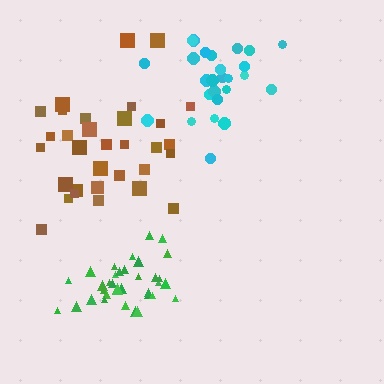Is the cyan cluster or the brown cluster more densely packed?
Cyan.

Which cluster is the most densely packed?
Green.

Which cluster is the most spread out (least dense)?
Brown.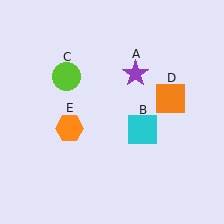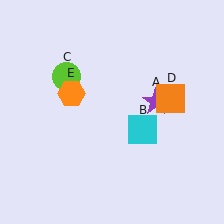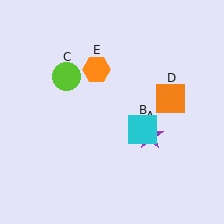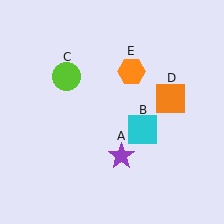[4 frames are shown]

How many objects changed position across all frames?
2 objects changed position: purple star (object A), orange hexagon (object E).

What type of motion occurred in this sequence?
The purple star (object A), orange hexagon (object E) rotated clockwise around the center of the scene.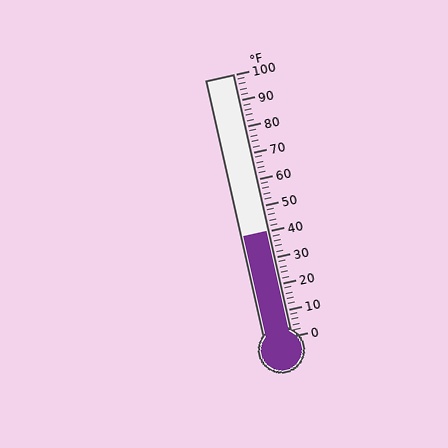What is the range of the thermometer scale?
The thermometer scale ranges from 0°F to 100°F.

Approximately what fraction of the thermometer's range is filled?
The thermometer is filled to approximately 40% of its range.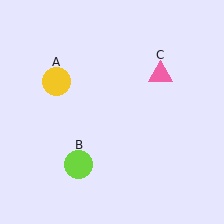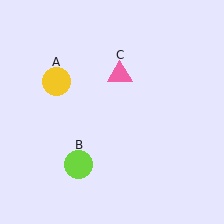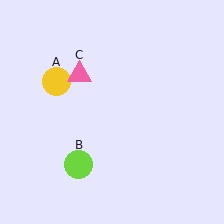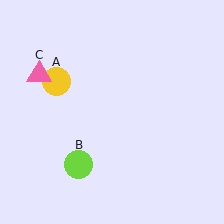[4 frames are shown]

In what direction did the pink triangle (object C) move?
The pink triangle (object C) moved left.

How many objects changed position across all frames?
1 object changed position: pink triangle (object C).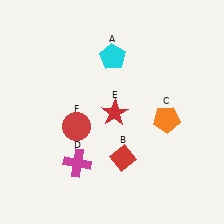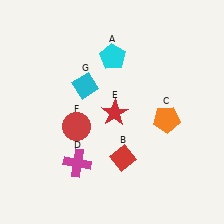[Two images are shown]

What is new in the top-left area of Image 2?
A cyan diamond (G) was added in the top-left area of Image 2.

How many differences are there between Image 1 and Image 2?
There is 1 difference between the two images.